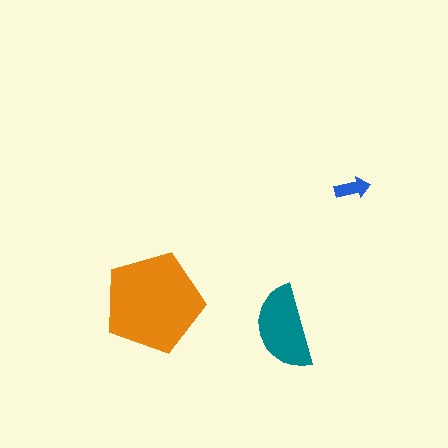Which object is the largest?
The orange pentagon.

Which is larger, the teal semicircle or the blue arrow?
The teal semicircle.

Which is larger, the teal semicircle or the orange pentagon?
The orange pentagon.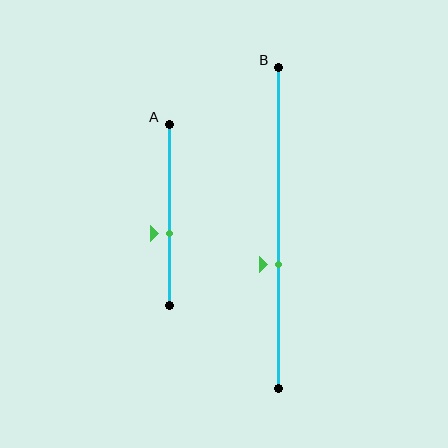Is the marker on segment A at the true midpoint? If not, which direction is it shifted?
No, the marker on segment A is shifted downward by about 10% of the segment length.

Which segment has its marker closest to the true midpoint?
Segment A has its marker closest to the true midpoint.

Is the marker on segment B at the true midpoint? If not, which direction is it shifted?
No, the marker on segment B is shifted downward by about 11% of the segment length.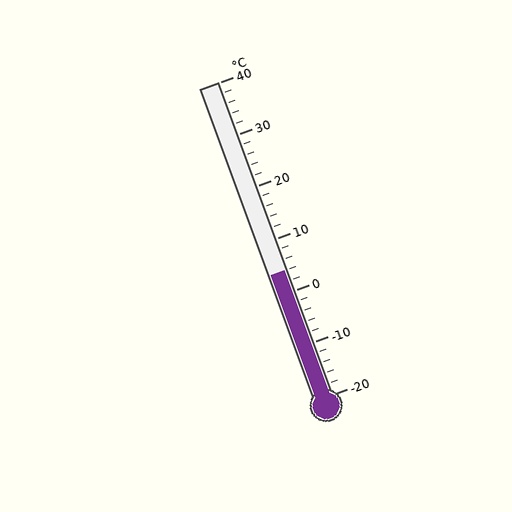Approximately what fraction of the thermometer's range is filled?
The thermometer is filled to approximately 40% of its range.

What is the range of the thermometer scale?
The thermometer scale ranges from -20°C to 40°C.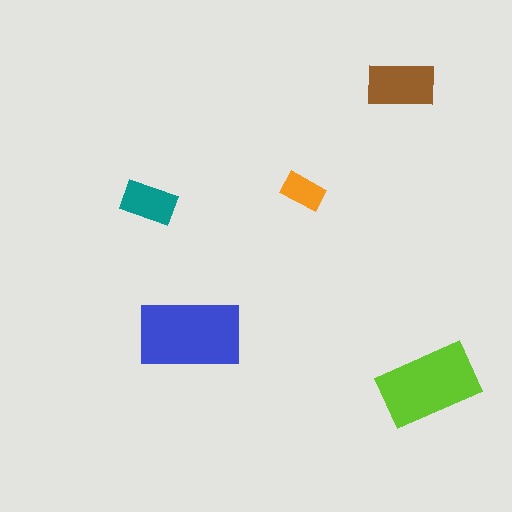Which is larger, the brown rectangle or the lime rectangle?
The lime one.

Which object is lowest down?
The lime rectangle is bottommost.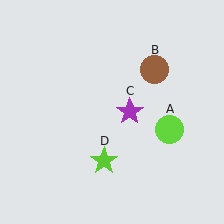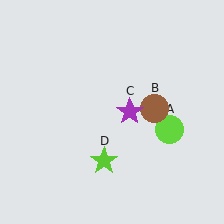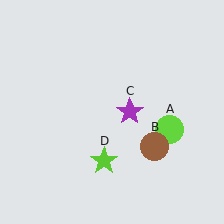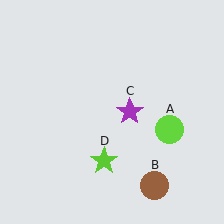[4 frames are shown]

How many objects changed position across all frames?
1 object changed position: brown circle (object B).